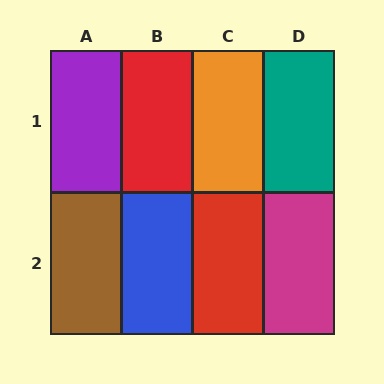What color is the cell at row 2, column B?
Blue.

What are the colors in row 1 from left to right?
Purple, red, orange, teal.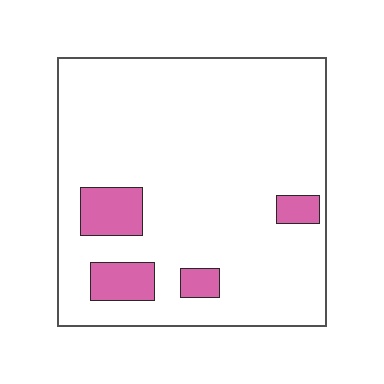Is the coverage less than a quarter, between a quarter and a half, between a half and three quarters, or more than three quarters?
Less than a quarter.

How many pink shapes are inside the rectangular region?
4.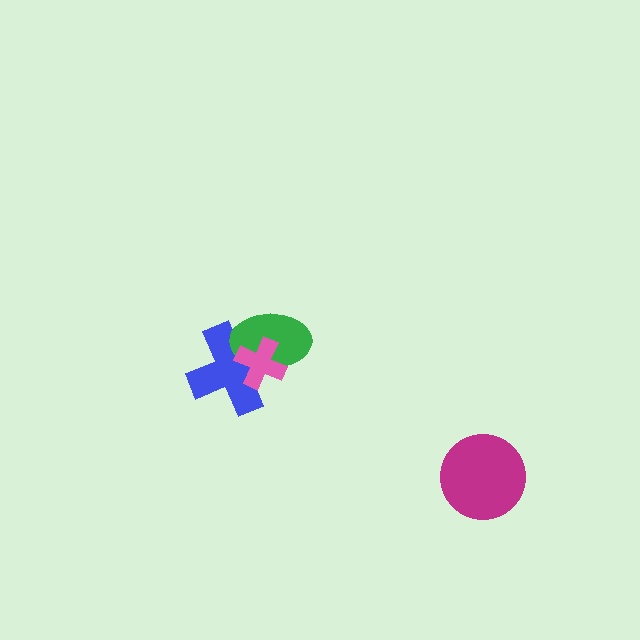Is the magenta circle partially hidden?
No, no other shape covers it.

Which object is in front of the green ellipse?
The pink cross is in front of the green ellipse.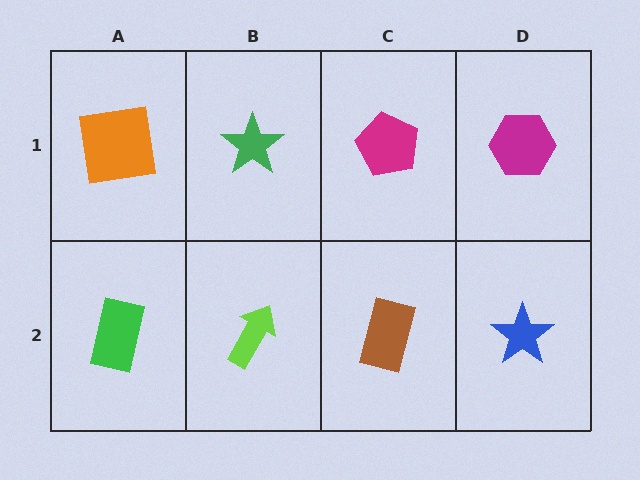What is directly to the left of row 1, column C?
A green star.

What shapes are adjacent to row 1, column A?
A green rectangle (row 2, column A), a green star (row 1, column B).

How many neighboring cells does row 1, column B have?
3.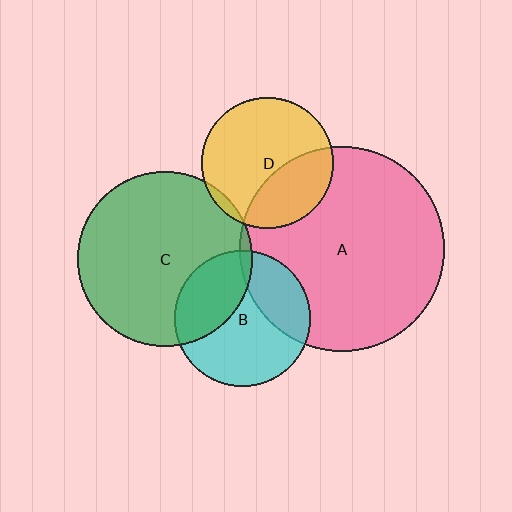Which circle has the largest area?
Circle A (pink).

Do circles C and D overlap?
Yes.